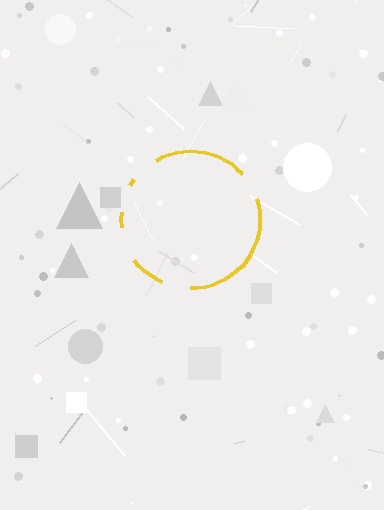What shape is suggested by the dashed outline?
The dashed outline suggests a circle.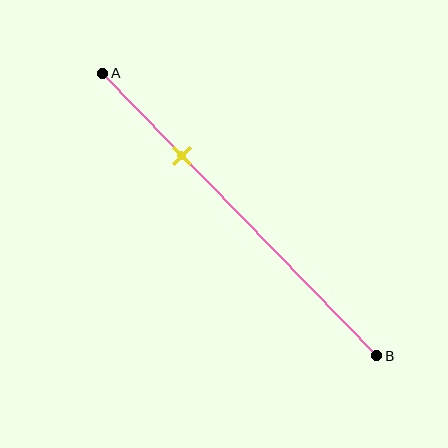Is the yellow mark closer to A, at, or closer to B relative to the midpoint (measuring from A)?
The yellow mark is closer to point A than the midpoint of segment AB.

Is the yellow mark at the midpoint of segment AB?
No, the mark is at about 30% from A, not at the 50% midpoint.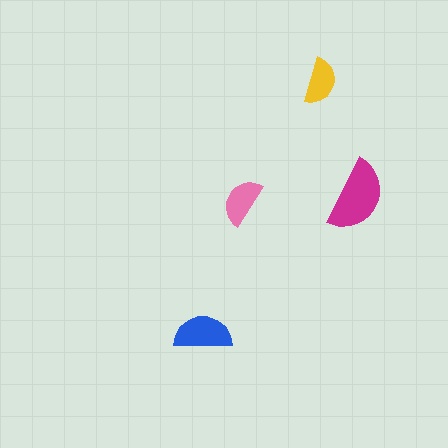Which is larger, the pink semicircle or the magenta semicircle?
The magenta one.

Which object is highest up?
The yellow semicircle is topmost.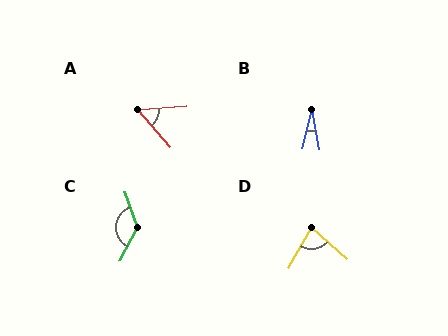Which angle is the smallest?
B, at approximately 23 degrees.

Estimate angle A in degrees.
Approximately 54 degrees.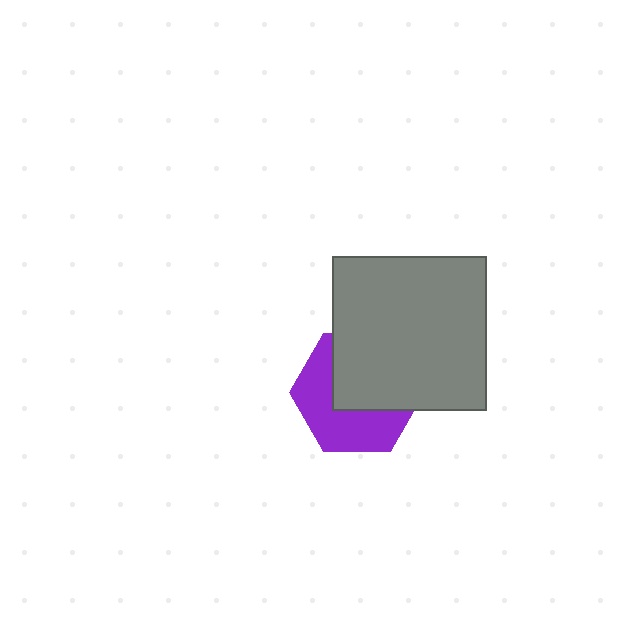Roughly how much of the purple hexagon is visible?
About half of it is visible (roughly 49%).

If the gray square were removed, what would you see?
You would see the complete purple hexagon.